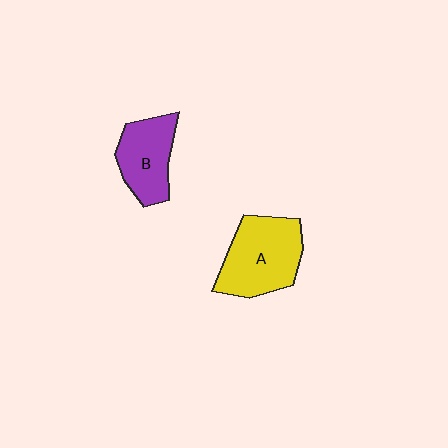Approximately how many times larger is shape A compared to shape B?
Approximately 1.4 times.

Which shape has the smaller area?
Shape B (purple).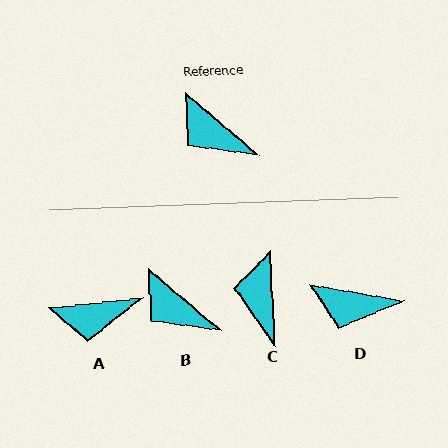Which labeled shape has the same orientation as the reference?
B.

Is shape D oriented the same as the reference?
No, it is off by about 30 degrees.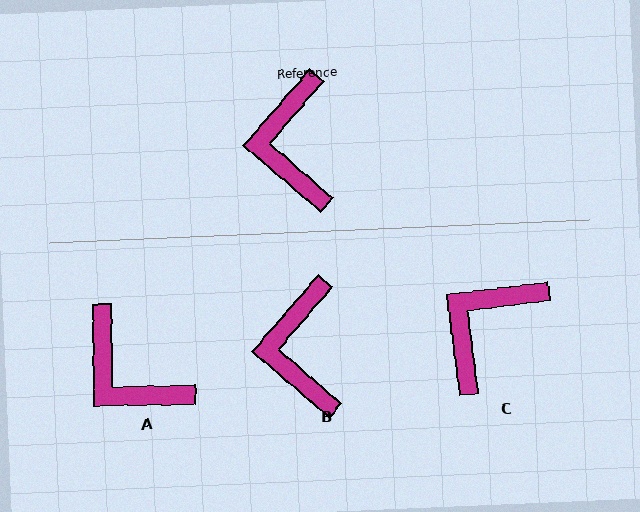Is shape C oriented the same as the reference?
No, it is off by about 42 degrees.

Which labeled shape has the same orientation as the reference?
B.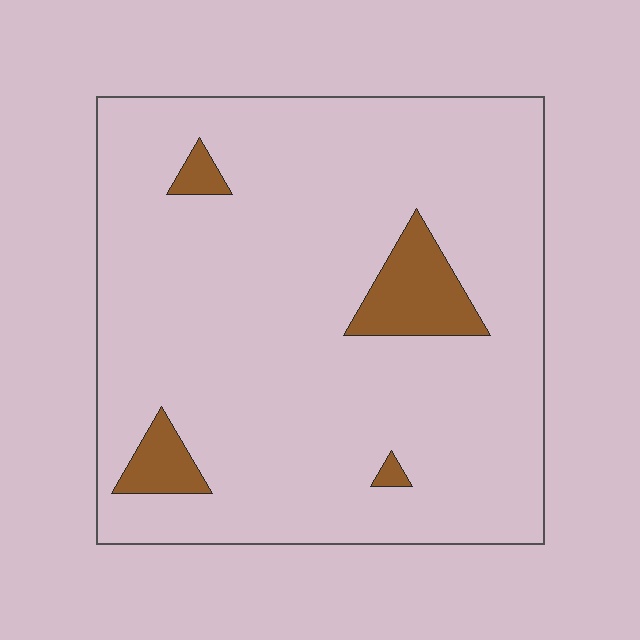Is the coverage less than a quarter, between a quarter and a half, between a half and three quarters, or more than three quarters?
Less than a quarter.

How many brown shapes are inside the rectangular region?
4.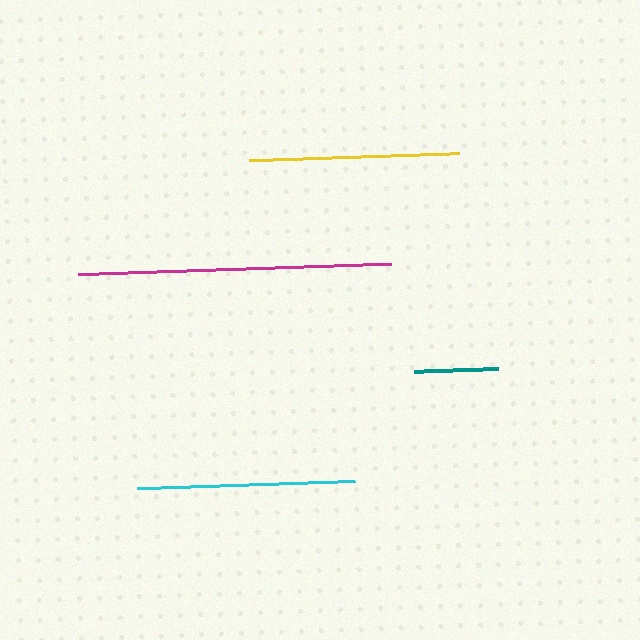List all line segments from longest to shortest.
From longest to shortest: magenta, cyan, yellow, teal.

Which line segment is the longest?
The magenta line is the longest at approximately 313 pixels.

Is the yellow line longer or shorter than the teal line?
The yellow line is longer than the teal line.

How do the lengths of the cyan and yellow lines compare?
The cyan and yellow lines are approximately the same length.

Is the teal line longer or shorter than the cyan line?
The cyan line is longer than the teal line.